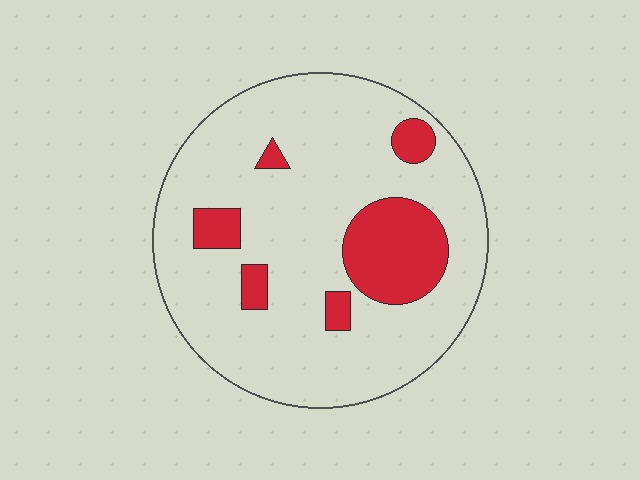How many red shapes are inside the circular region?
6.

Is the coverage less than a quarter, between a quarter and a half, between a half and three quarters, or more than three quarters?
Less than a quarter.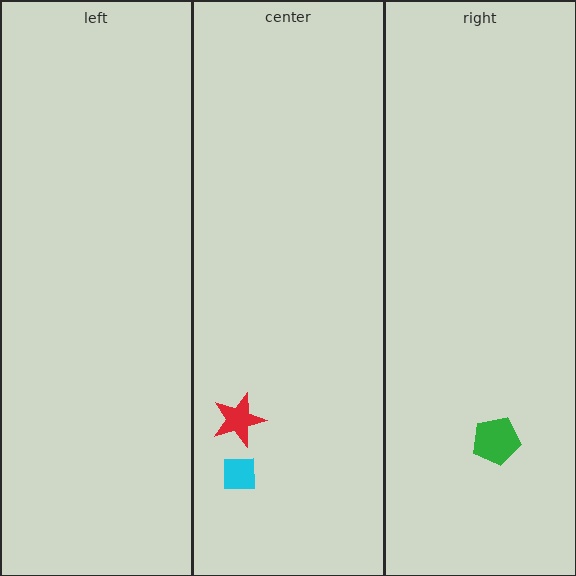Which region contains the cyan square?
The center region.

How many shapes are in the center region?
2.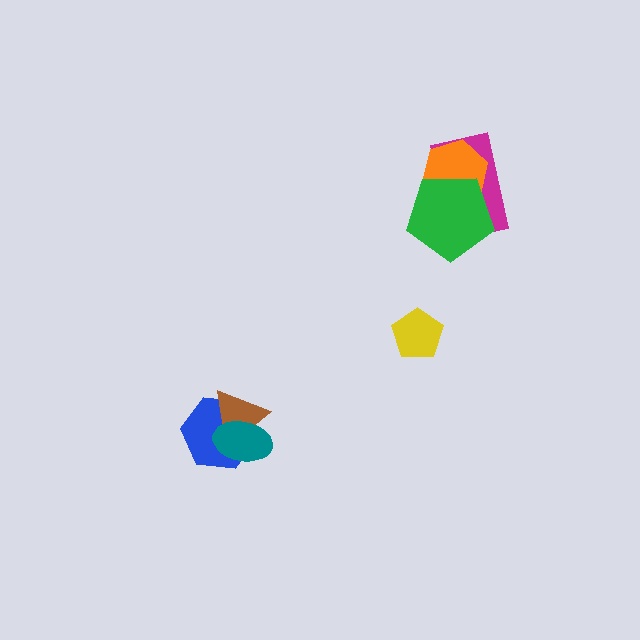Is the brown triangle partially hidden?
Yes, it is partially covered by another shape.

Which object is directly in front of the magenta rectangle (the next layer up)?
The orange hexagon is directly in front of the magenta rectangle.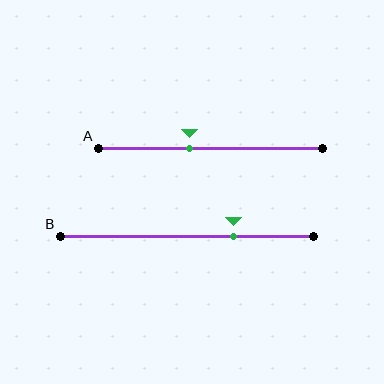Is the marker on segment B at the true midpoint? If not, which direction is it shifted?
No, the marker on segment B is shifted to the right by about 19% of the segment length.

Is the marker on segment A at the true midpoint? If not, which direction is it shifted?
No, the marker on segment A is shifted to the left by about 9% of the segment length.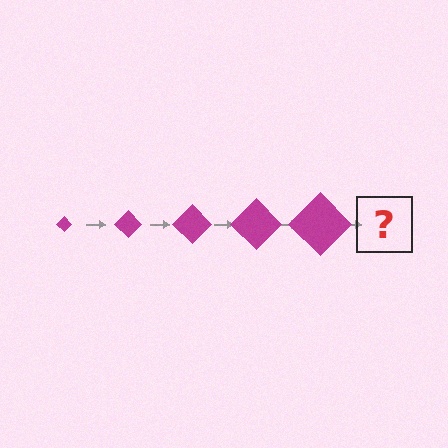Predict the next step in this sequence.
The next step is a magenta diamond, larger than the previous one.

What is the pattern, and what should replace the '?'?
The pattern is that the diamond gets progressively larger each step. The '?' should be a magenta diamond, larger than the previous one.